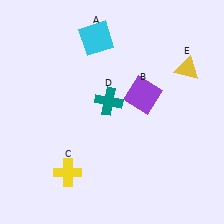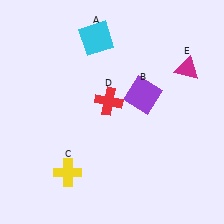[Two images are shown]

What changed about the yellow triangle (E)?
In Image 1, E is yellow. In Image 2, it changed to magenta.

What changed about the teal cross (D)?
In Image 1, D is teal. In Image 2, it changed to red.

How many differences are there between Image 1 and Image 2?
There are 2 differences between the two images.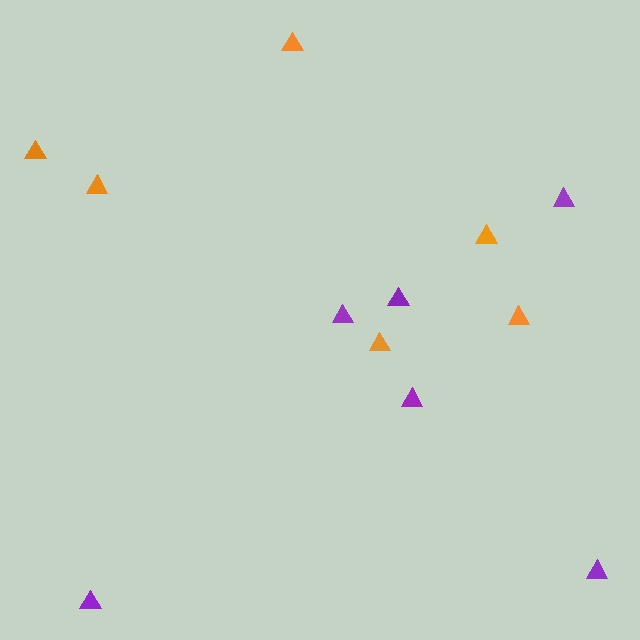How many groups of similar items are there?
There are 2 groups: one group of purple triangles (6) and one group of orange triangles (6).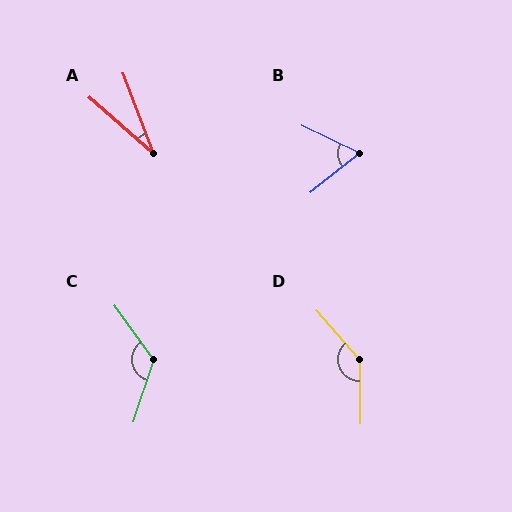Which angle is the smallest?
A, at approximately 28 degrees.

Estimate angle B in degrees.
Approximately 64 degrees.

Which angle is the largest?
D, at approximately 140 degrees.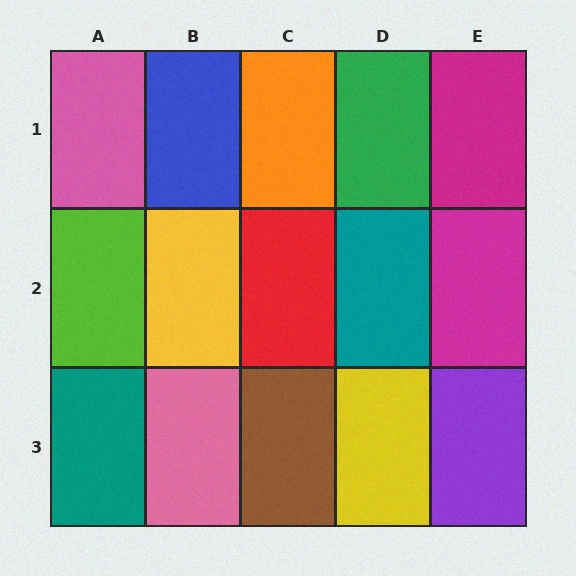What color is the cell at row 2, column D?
Teal.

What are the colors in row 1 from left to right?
Pink, blue, orange, green, magenta.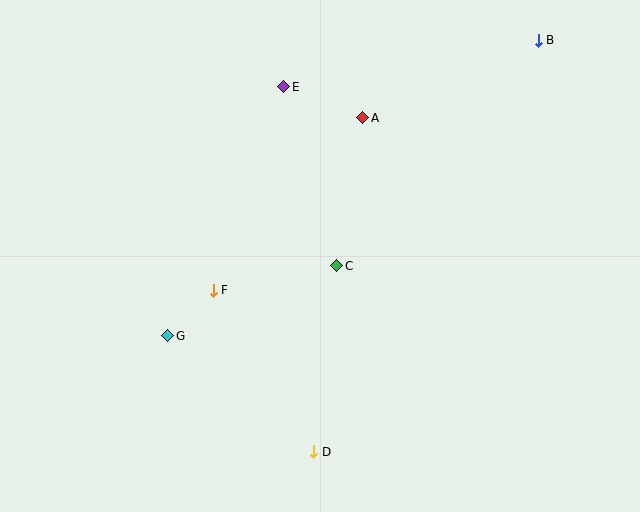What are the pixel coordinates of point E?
Point E is at (284, 87).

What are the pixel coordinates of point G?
Point G is at (168, 336).